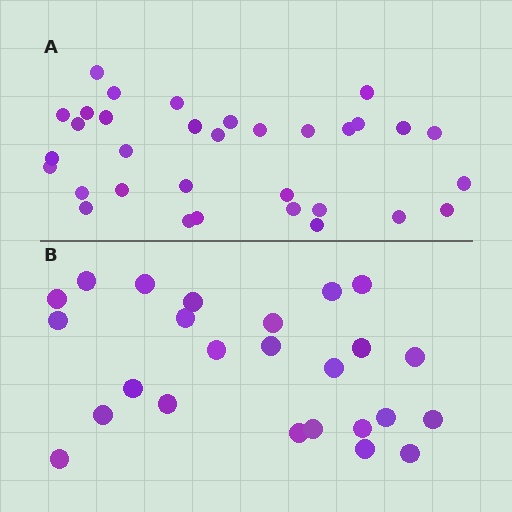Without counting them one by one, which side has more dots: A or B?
Region A (the top region) has more dots.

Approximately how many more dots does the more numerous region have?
Region A has roughly 8 or so more dots than region B.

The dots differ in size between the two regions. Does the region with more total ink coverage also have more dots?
No. Region B has more total ink coverage because its dots are larger, but region A actually contains more individual dots. Total area can be misleading — the number of items is what matters here.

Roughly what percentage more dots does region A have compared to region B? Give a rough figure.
About 30% more.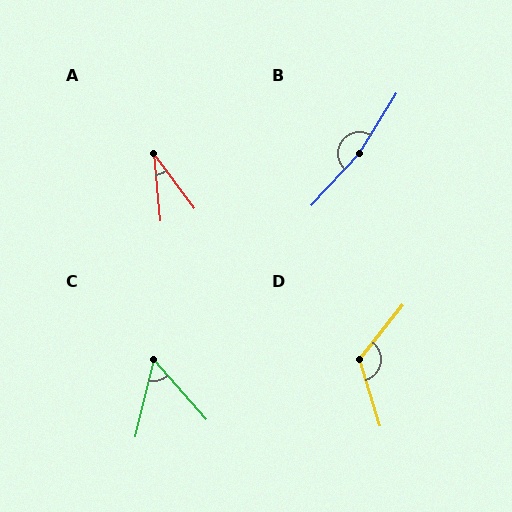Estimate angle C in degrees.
Approximately 55 degrees.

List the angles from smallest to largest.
A (31°), C (55°), D (124°), B (169°).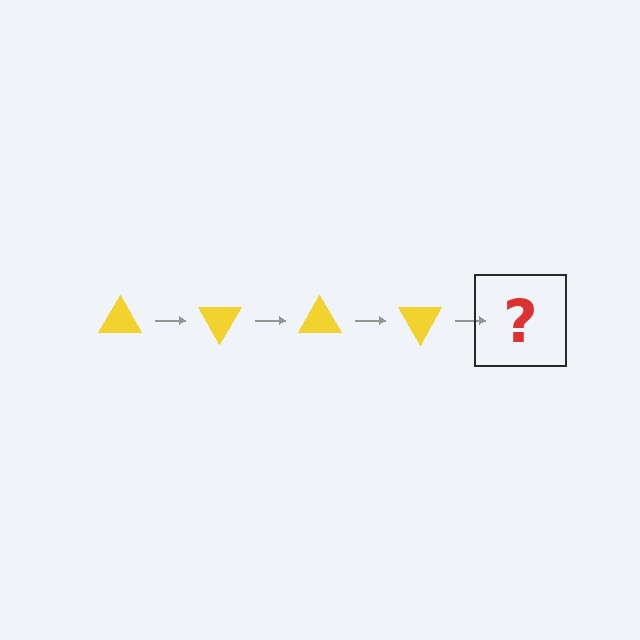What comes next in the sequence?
The next element should be a yellow triangle rotated 240 degrees.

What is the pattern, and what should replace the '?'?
The pattern is that the triangle rotates 60 degrees each step. The '?' should be a yellow triangle rotated 240 degrees.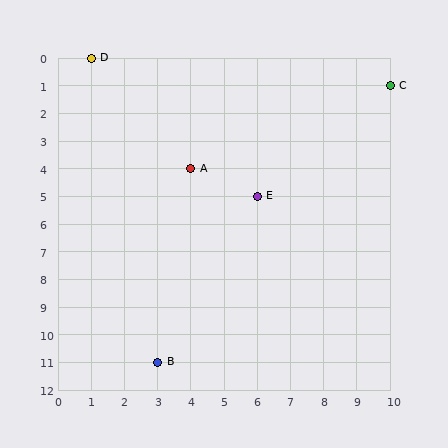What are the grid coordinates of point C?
Point C is at grid coordinates (10, 1).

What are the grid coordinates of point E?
Point E is at grid coordinates (6, 5).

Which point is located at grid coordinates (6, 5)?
Point E is at (6, 5).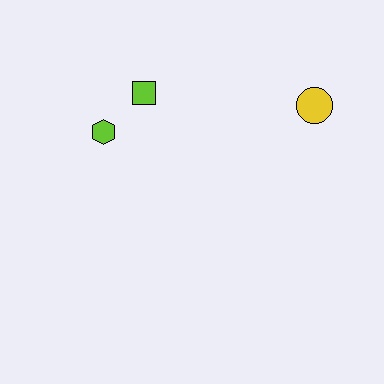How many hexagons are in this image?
There is 1 hexagon.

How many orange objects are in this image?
There are no orange objects.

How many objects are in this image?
There are 3 objects.